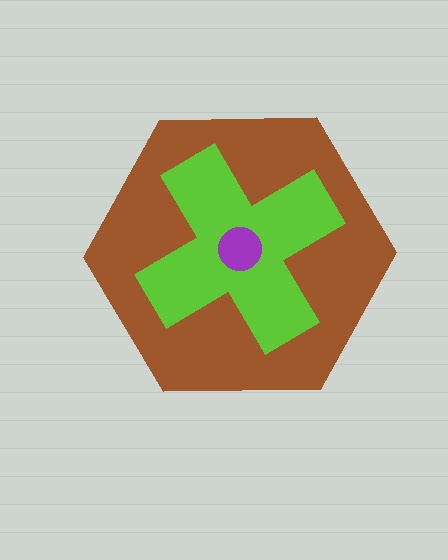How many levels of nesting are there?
3.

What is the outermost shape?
The brown hexagon.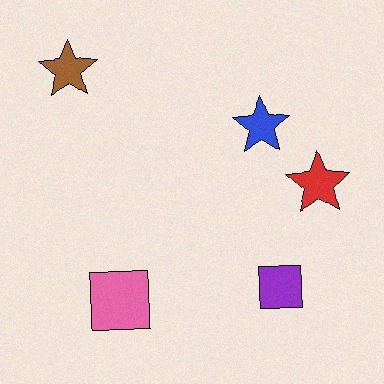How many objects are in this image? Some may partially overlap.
There are 5 objects.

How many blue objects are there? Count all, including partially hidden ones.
There is 1 blue object.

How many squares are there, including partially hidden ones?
There are 2 squares.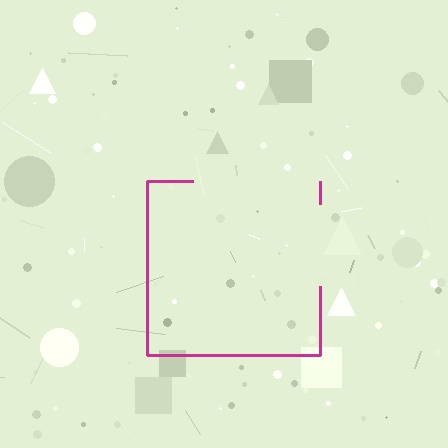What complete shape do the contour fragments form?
The contour fragments form a square.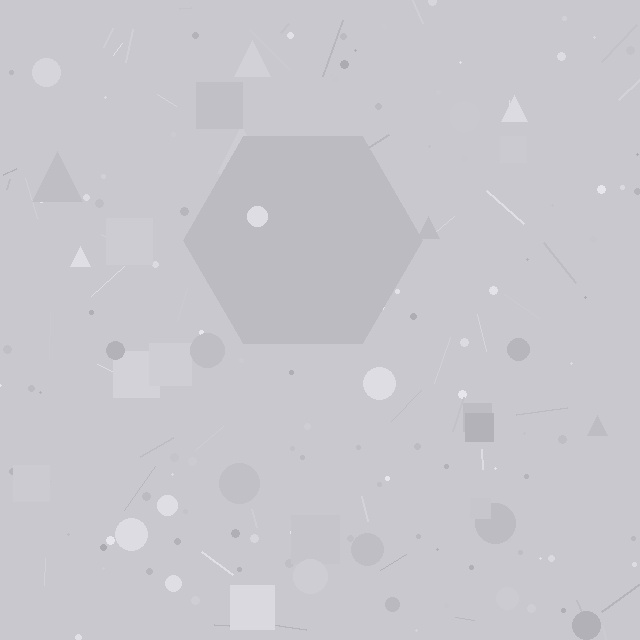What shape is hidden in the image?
A hexagon is hidden in the image.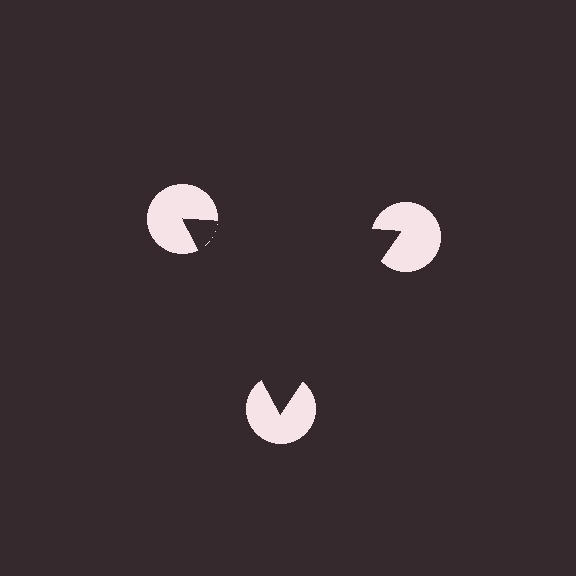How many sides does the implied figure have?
3 sides.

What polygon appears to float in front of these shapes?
An illusory triangle — its edges are inferred from the aligned wedge cuts in the pac-man discs, not physically drawn.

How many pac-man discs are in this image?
There are 3 — one at each vertex of the illusory triangle.